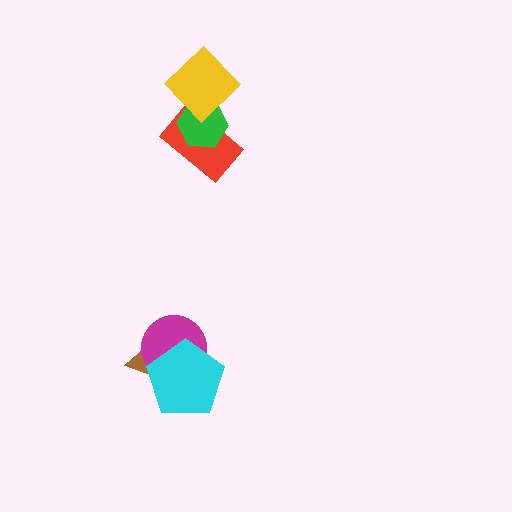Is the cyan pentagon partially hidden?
No, no other shape covers it.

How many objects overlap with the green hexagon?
2 objects overlap with the green hexagon.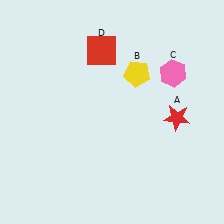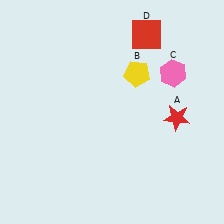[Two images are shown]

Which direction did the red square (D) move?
The red square (D) moved right.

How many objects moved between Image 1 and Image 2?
1 object moved between the two images.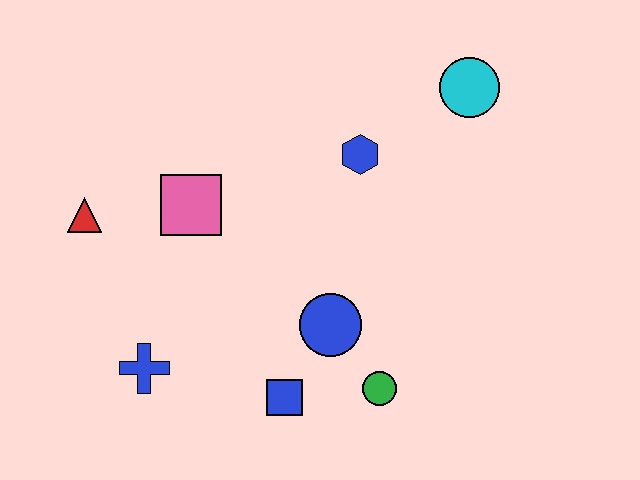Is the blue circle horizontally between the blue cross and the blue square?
No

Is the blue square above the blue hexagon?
No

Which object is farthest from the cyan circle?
The blue cross is farthest from the cyan circle.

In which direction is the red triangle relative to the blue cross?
The red triangle is above the blue cross.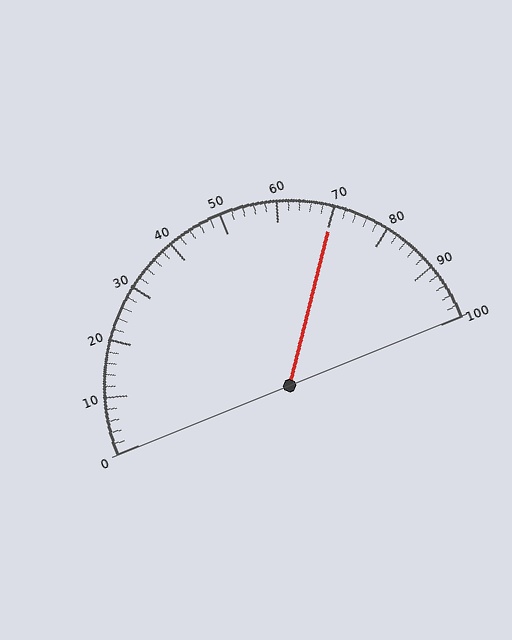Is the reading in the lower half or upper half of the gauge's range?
The reading is in the upper half of the range (0 to 100).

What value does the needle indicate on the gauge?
The needle indicates approximately 70.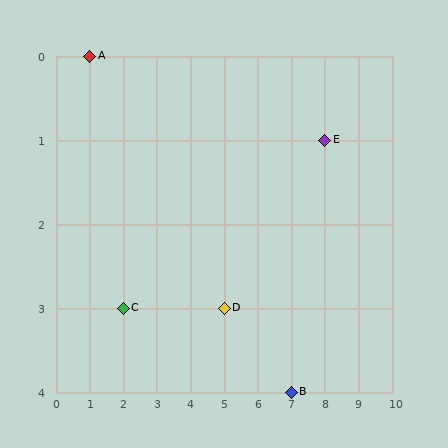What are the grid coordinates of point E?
Point E is at grid coordinates (8, 1).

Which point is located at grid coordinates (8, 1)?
Point E is at (8, 1).